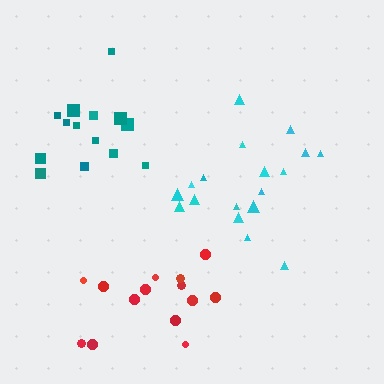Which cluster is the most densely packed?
Teal.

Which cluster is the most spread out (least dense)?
Red.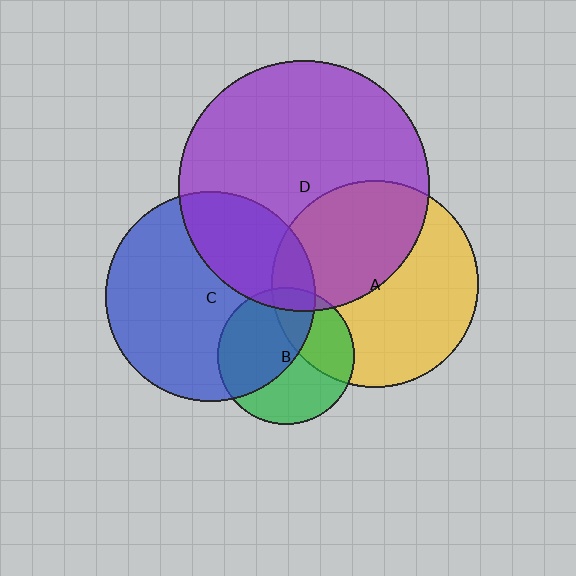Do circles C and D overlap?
Yes.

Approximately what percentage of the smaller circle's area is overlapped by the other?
Approximately 30%.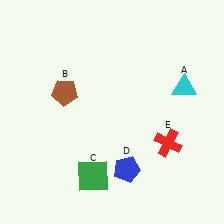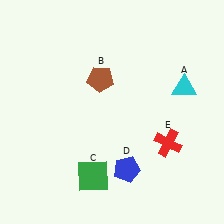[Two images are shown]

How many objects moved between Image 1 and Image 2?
1 object moved between the two images.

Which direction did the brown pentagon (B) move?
The brown pentagon (B) moved right.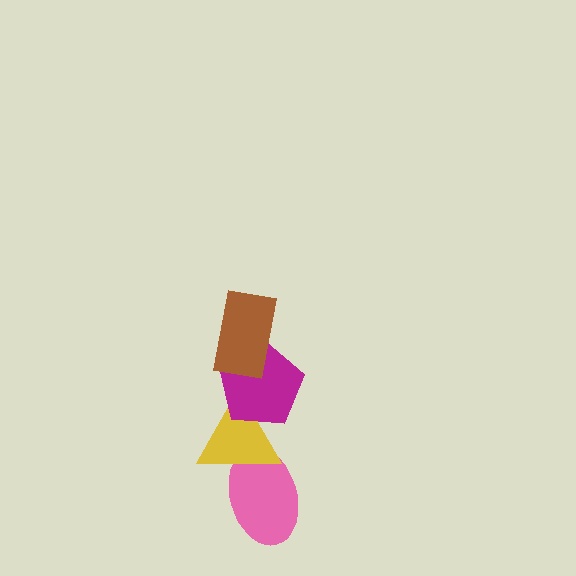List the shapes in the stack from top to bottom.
From top to bottom: the brown rectangle, the magenta pentagon, the yellow triangle, the pink ellipse.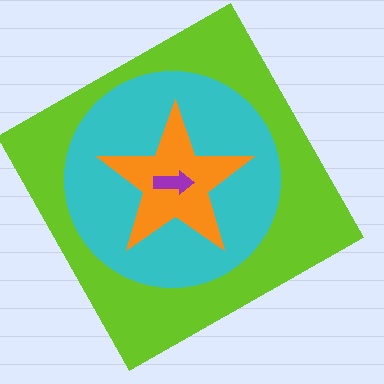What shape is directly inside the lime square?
The cyan circle.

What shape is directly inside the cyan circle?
The orange star.